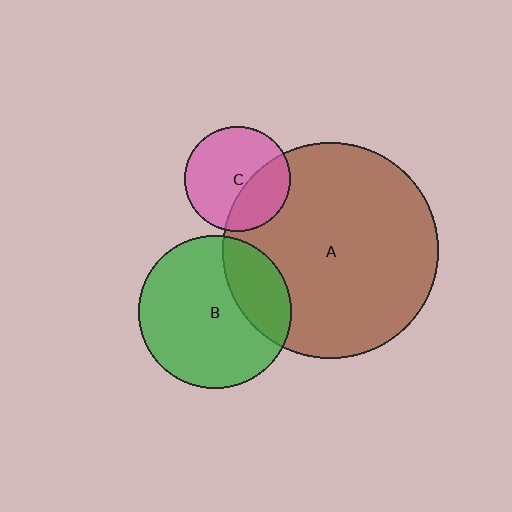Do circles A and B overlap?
Yes.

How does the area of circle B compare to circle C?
Approximately 2.1 times.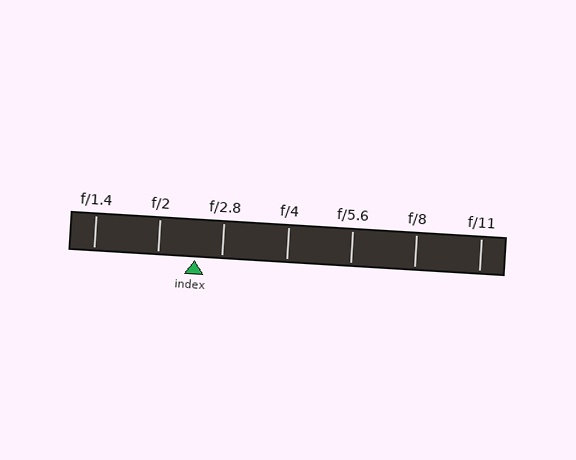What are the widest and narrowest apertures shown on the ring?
The widest aperture shown is f/1.4 and the narrowest is f/11.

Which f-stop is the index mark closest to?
The index mark is closest to f/2.8.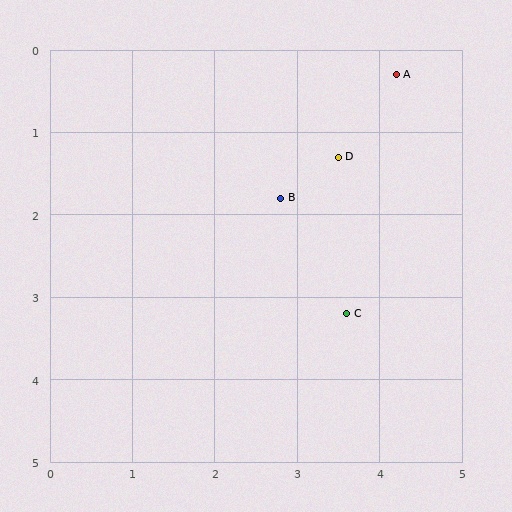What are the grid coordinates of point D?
Point D is at approximately (3.5, 1.3).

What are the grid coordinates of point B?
Point B is at approximately (2.8, 1.8).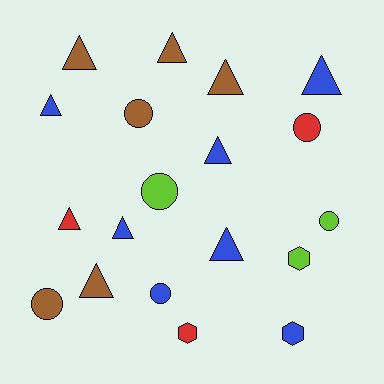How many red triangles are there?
There is 1 red triangle.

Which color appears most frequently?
Blue, with 7 objects.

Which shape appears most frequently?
Triangle, with 10 objects.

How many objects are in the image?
There are 19 objects.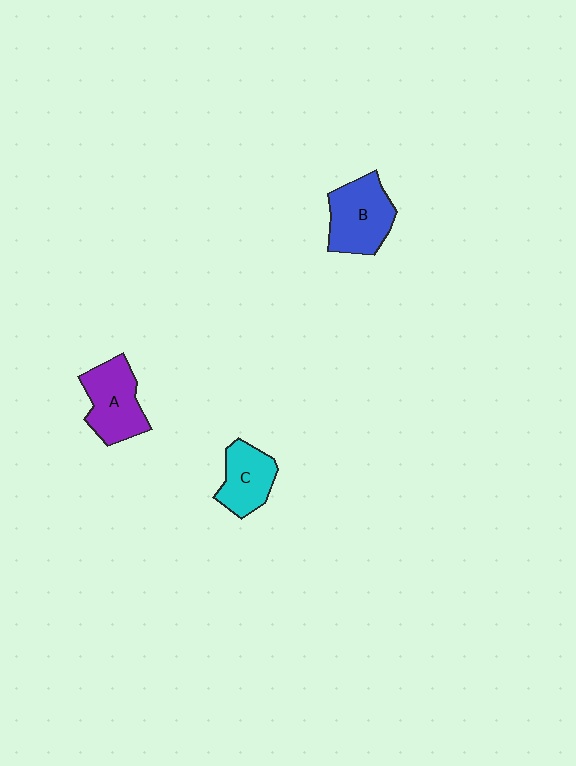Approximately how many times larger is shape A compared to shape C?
Approximately 1.3 times.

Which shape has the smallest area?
Shape C (cyan).